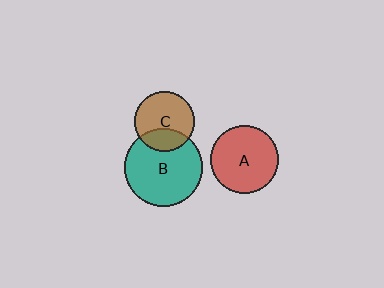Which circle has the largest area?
Circle B (teal).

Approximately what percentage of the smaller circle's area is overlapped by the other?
Approximately 25%.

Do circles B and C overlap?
Yes.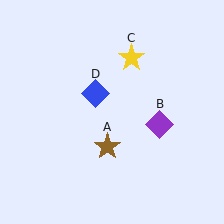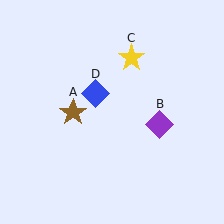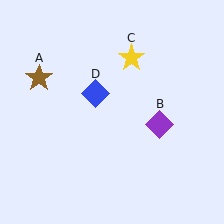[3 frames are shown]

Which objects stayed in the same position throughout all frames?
Purple diamond (object B) and yellow star (object C) and blue diamond (object D) remained stationary.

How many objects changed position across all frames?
1 object changed position: brown star (object A).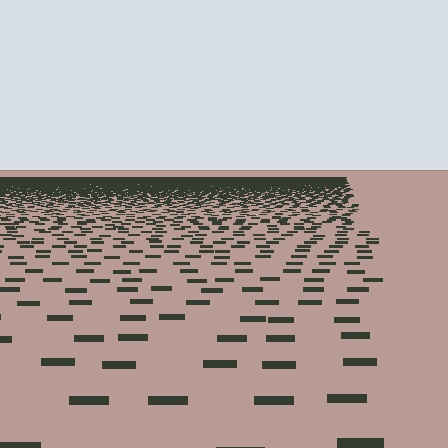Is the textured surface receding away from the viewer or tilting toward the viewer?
The surface is receding away from the viewer. Texture elements get smaller and denser toward the top.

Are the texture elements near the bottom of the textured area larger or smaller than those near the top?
Larger. Near the bottom, elements are closer to the viewer and appear at a bigger on-screen size.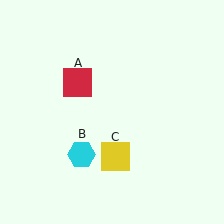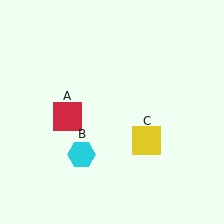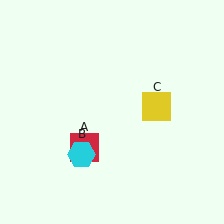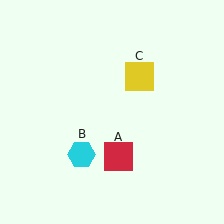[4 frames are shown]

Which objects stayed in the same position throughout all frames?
Cyan hexagon (object B) remained stationary.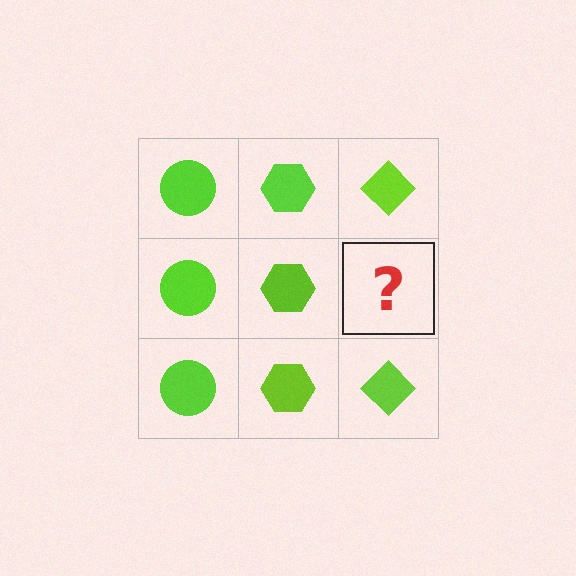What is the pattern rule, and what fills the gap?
The rule is that each column has a consistent shape. The gap should be filled with a lime diamond.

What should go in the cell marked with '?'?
The missing cell should contain a lime diamond.